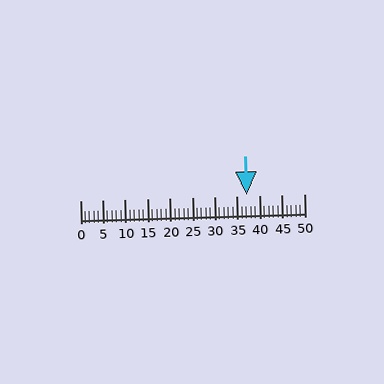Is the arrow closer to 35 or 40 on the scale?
The arrow is closer to 35.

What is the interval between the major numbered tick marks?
The major tick marks are spaced 5 units apart.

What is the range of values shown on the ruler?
The ruler shows values from 0 to 50.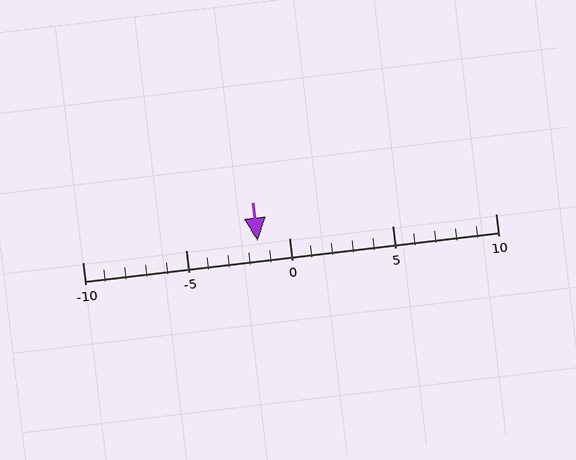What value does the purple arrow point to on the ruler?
The purple arrow points to approximately -2.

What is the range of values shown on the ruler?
The ruler shows values from -10 to 10.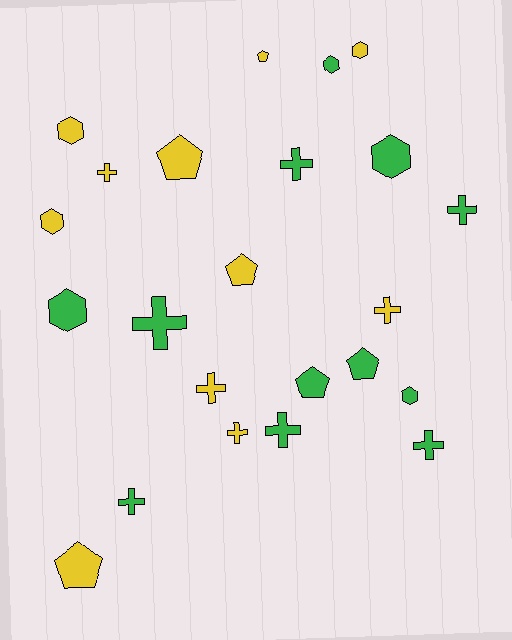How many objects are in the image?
There are 23 objects.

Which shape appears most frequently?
Cross, with 10 objects.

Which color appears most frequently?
Green, with 12 objects.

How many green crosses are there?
There are 6 green crosses.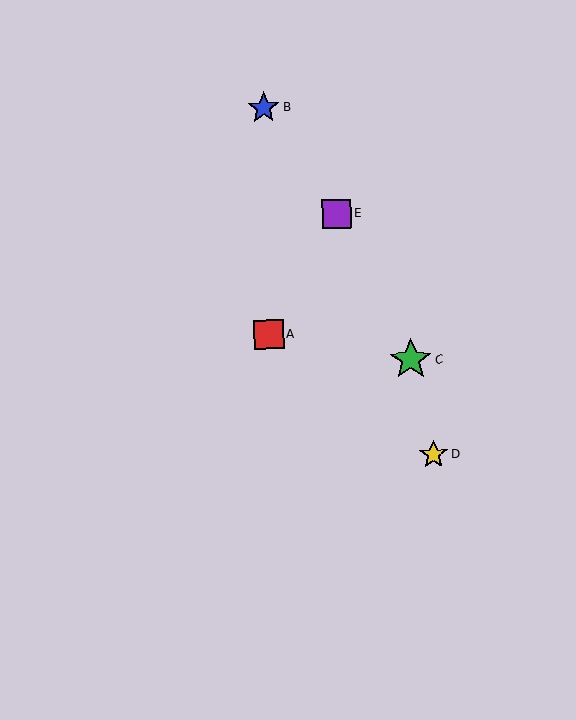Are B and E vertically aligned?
No, B is at x≈264 and E is at x≈336.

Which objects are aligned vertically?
Objects A, B are aligned vertically.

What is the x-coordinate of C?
Object C is at x≈411.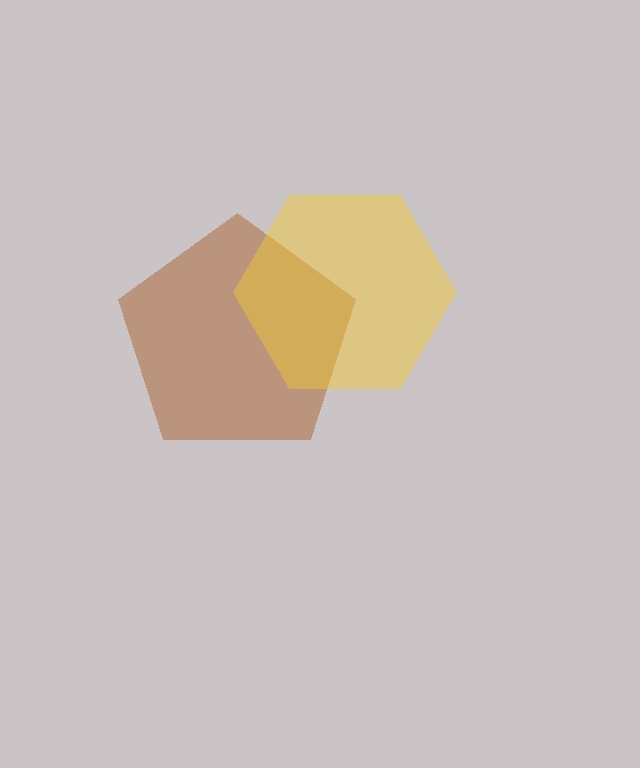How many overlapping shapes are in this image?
There are 2 overlapping shapes in the image.